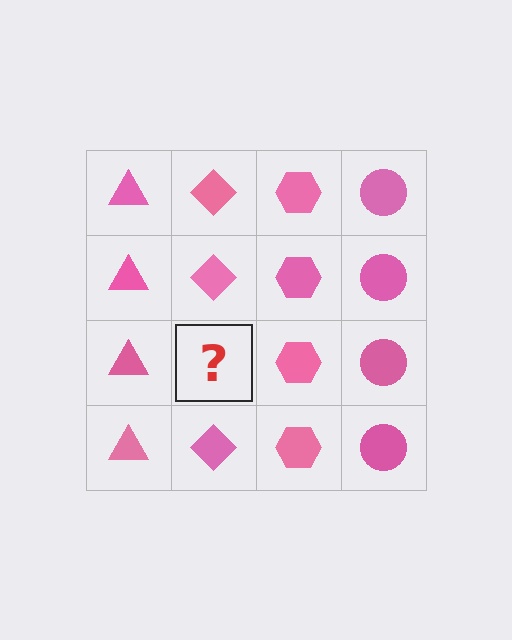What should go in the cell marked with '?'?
The missing cell should contain a pink diamond.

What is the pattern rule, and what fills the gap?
The rule is that each column has a consistent shape. The gap should be filled with a pink diamond.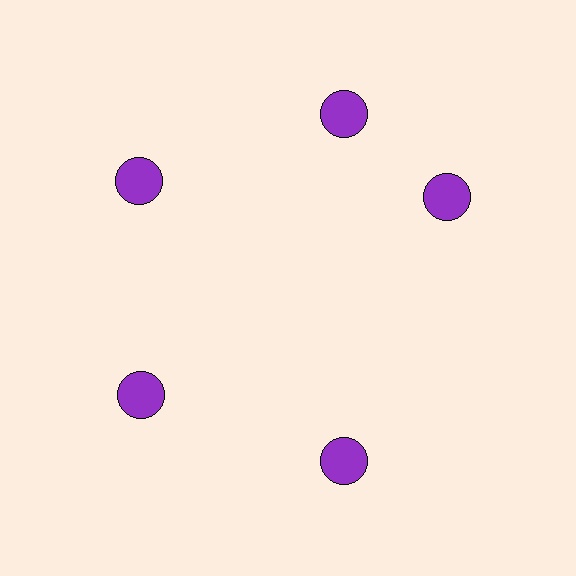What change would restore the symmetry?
The symmetry would be restored by rotating it back into even spacing with its neighbors so that all 5 circles sit at equal angles and equal distance from the center.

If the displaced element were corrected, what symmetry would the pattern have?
It would have 5-fold rotational symmetry — the pattern would map onto itself every 72 degrees.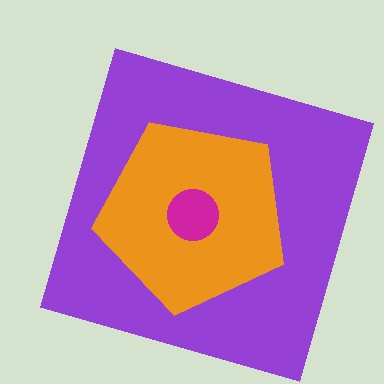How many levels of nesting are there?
3.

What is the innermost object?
The magenta circle.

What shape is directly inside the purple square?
The orange pentagon.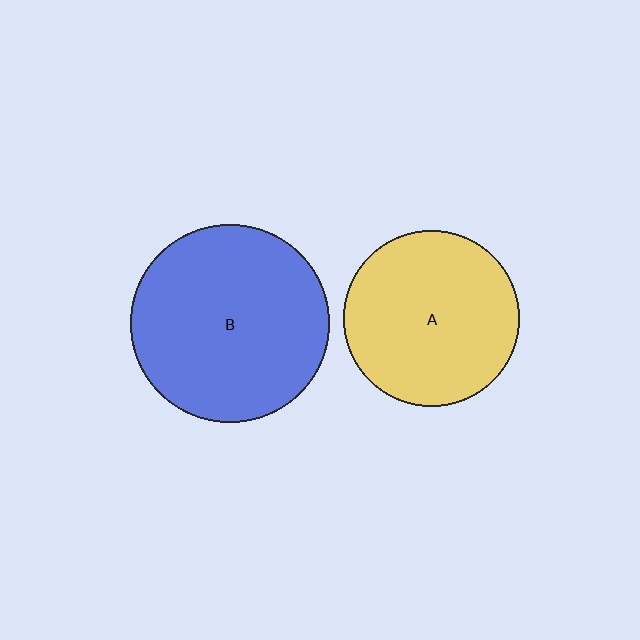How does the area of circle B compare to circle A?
Approximately 1.3 times.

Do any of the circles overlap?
No, none of the circles overlap.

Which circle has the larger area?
Circle B (blue).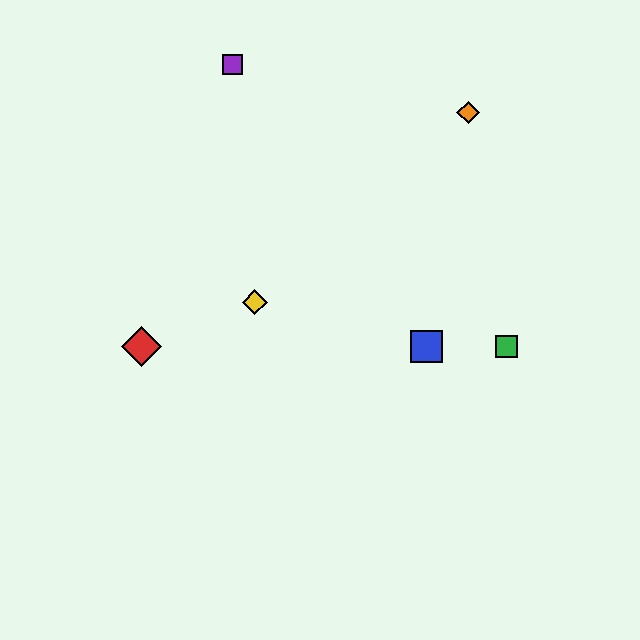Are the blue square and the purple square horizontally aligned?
No, the blue square is at y≈347 and the purple square is at y≈64.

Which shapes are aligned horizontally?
The red diamond, the blue square, the green square are aligned horizontally.